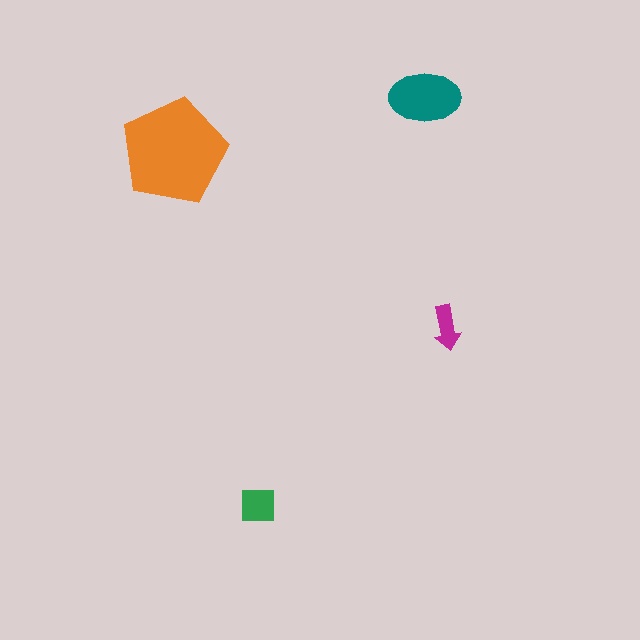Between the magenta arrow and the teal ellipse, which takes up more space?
The teal ellipse.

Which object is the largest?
The orange pentagon.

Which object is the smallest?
The magenta arrow.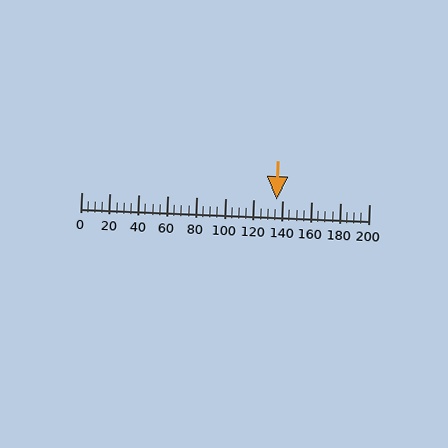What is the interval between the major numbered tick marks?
The major tick marks are spaced 20 units apart.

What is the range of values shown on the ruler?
The ruler shows values from 0 to 200.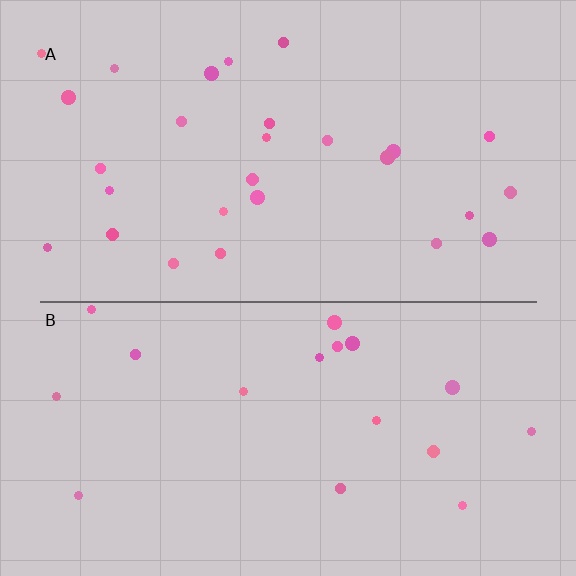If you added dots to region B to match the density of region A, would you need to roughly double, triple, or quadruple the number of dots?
Approximately double.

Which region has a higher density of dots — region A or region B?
A (the top).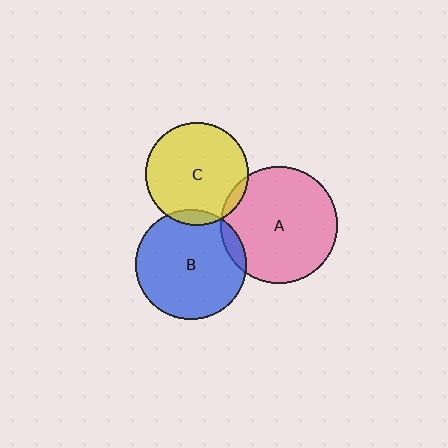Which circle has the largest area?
Circle A (pink).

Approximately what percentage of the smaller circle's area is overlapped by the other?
Approximately 5%.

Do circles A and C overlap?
Yes.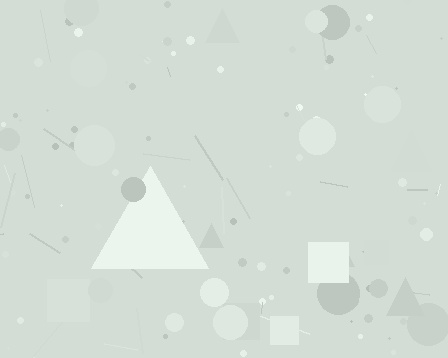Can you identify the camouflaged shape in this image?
The camouflaged shape is a triangle.